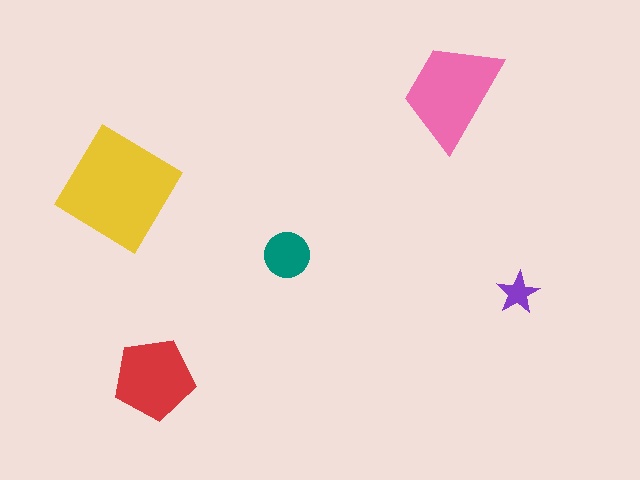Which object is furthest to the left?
The yellow diamond is leftmost.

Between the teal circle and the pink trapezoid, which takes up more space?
The pink trapezoid.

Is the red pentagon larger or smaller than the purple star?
Larger.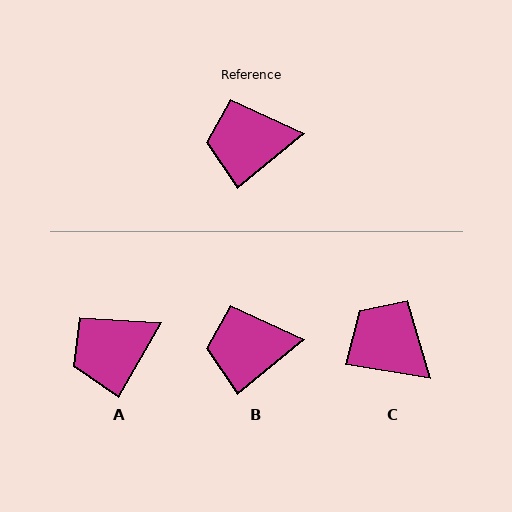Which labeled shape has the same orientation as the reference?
B.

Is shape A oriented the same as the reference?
No, it is off by about 21 degrees.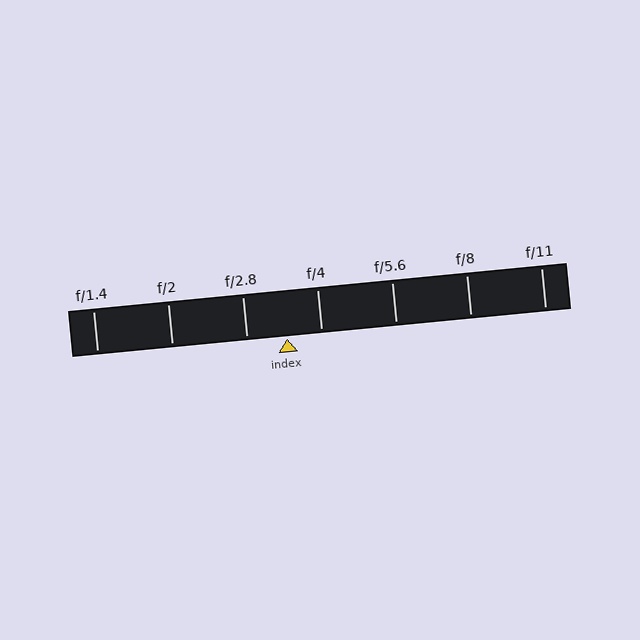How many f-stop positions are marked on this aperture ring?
There are 7 f-stop positions marked.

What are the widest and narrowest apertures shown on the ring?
The widest aperture shown is f/1.4 and the narrowest is f/11.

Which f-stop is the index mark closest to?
The index mark is closest to f/4.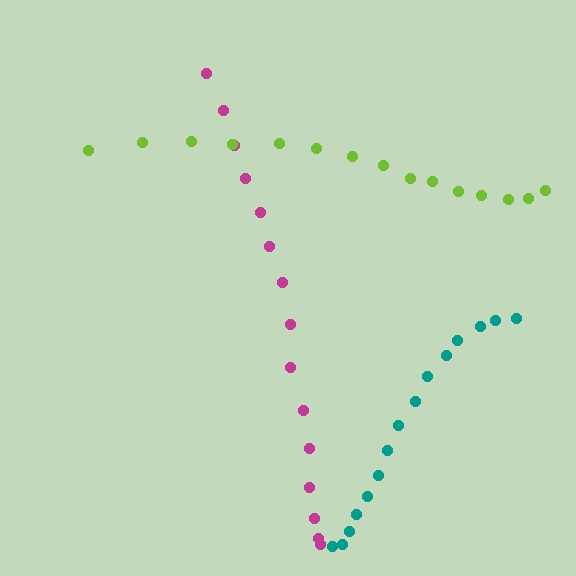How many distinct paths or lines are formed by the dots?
There are 3 distinct paths.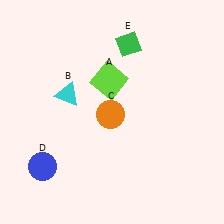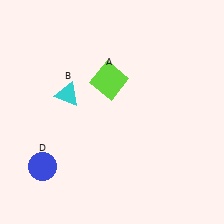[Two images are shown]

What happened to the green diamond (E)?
The green diamond (E) was removed in Image 2. It was in the top-right area of Image 1.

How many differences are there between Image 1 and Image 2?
There are 2 differences between the two images.